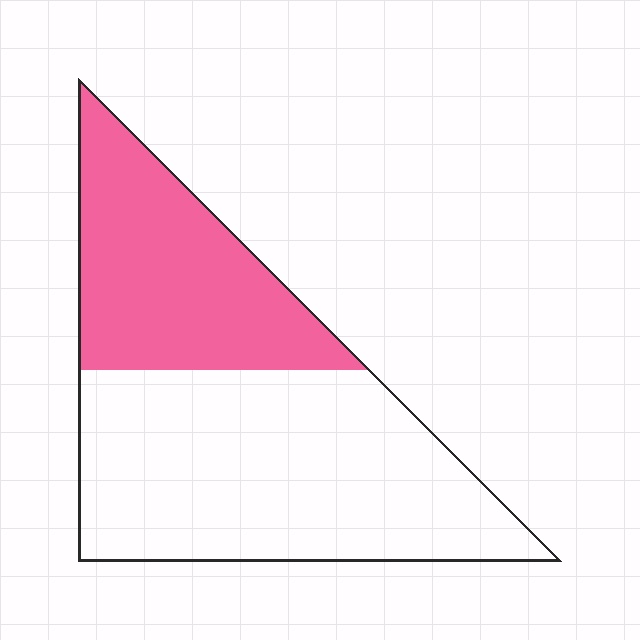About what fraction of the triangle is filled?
About three eighths (3/8).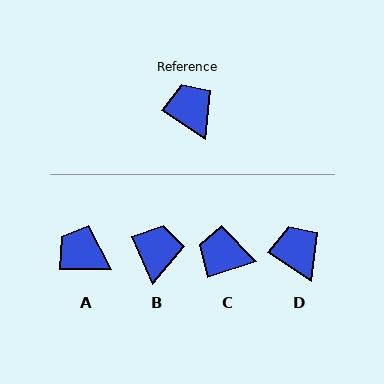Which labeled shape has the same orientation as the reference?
D.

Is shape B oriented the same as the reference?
No, it is off by about 33 degrees.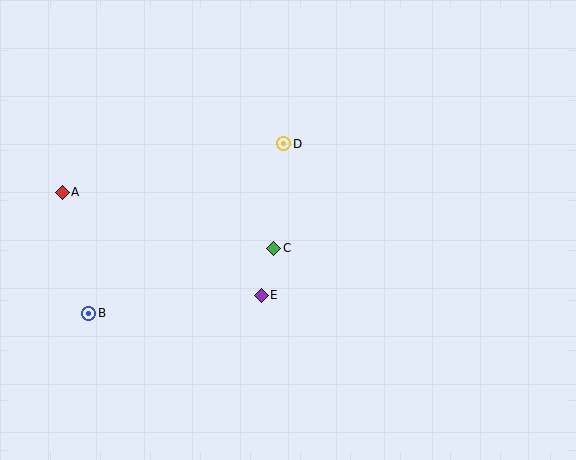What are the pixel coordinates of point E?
Point E is at (261, 295).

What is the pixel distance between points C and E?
The distance between C and E is 49 pixels.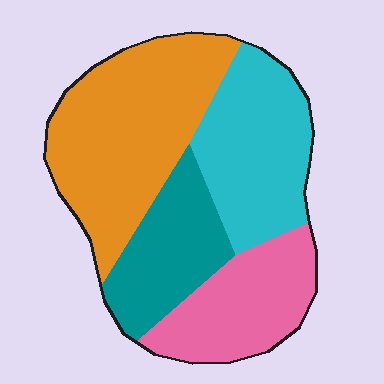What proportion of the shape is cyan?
Cyan covers about 25% of the shape.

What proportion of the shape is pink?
Pink takes up about one fifth (1/5) of the shape.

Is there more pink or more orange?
Orange.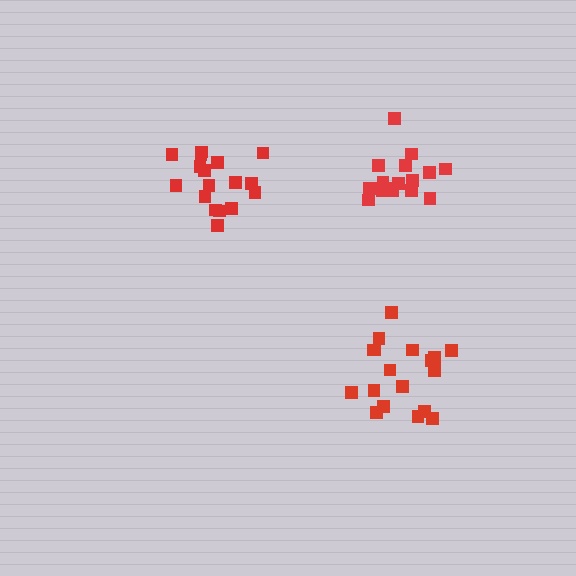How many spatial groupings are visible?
There are 3 spatial groupings.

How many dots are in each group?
Group 1: 18 dots, Group 2: 17 dots, Group 3: 17 dots (52 total).